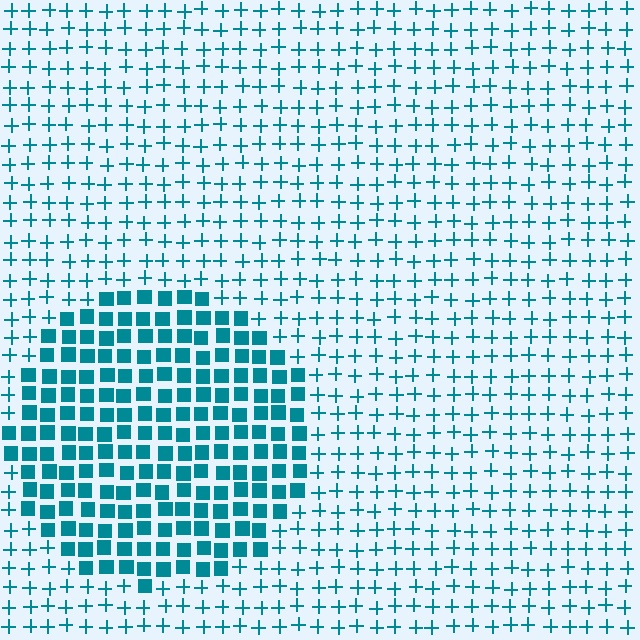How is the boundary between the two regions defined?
The boundary is defined by a change in element shape: squares inside vs. plus signs outside. All elements share the same color and spacing.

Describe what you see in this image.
The image is filled with small teal elements arranged in a uniform grid. A circle-shaped region contains squares, while the surrounding area contains plus signs. The boundary is defined purely by the change in element shape.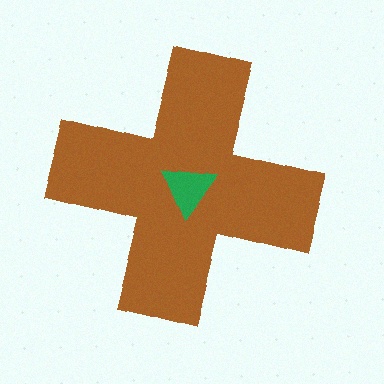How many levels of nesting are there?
2.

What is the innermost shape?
The green triangle.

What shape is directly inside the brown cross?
The green triangle.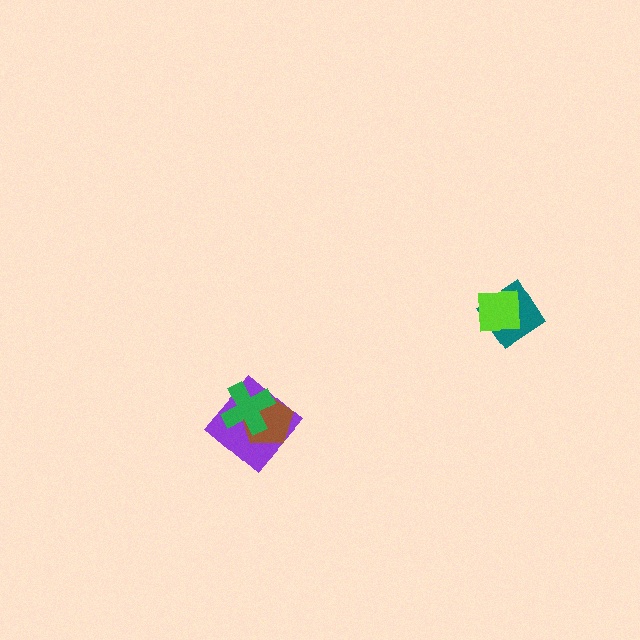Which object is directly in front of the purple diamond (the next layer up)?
The brown pentagon is directly in front of the purple diamond.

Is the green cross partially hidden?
No, no other shape covers it.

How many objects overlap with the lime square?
1 object overlaps with the lime square.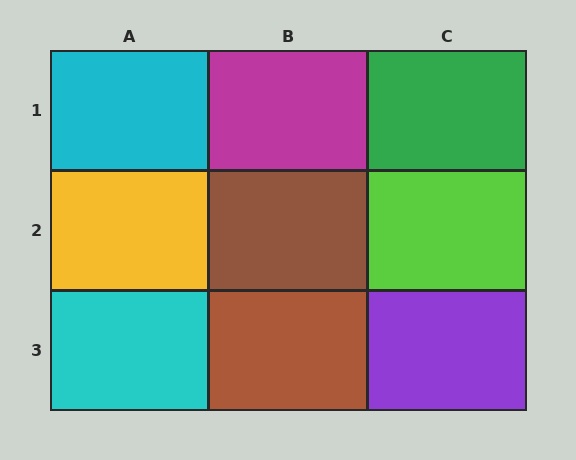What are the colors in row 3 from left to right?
Cyan, brown, purple.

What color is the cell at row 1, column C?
Green.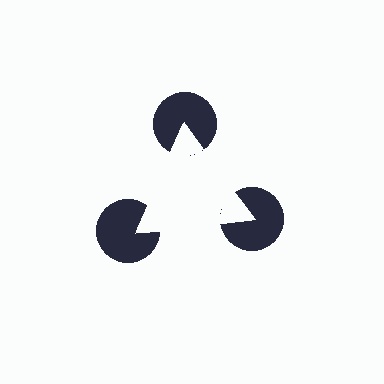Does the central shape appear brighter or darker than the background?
It typically appears slightly brighter than the background, even though no actual brightness change is drawn.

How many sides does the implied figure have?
3 sides.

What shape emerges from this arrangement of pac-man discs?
An illusory triangle — its edges are inferred from the aligned wedge cuts in the pac-man discs, not physically drawn.